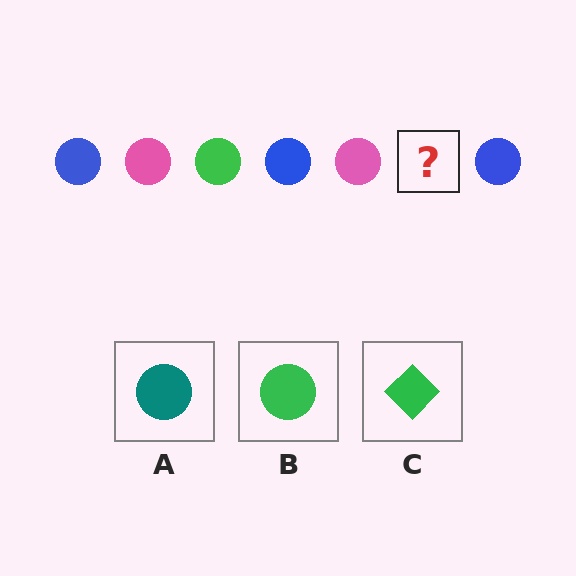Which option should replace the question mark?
Option B.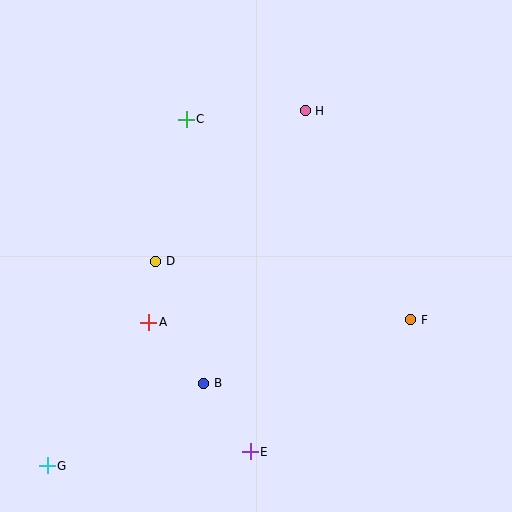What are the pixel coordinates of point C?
Point C is at (186, 119).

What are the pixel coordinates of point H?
Point H is at (305, 111).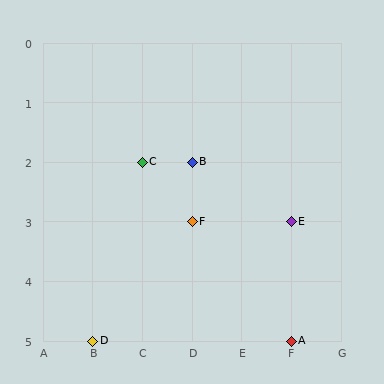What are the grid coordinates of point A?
Point A is at grid coordinates (F, 5).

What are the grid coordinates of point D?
Point D is at grid coordinates (B, 5).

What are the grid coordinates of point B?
Point B is at grid coordinates (D, 2).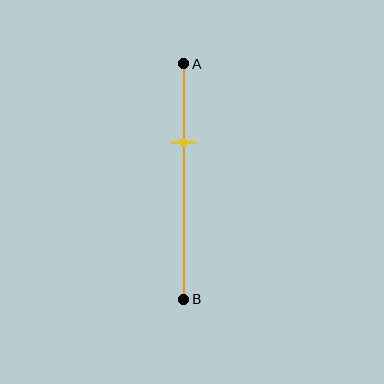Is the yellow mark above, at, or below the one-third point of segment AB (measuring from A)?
The yellow mark is approximately at the one-third point of segment AB.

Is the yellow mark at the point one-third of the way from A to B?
Yes, the mark is approximately at the one-third point.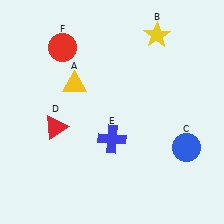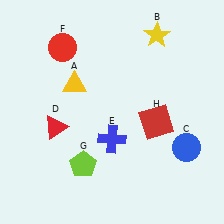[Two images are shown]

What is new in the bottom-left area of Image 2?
A lime pentagon (G) was added in the bottom-left area of Image 2.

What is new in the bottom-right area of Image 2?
A red square (H) was added in the bottom-right area of Image 2.